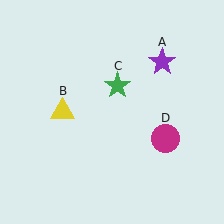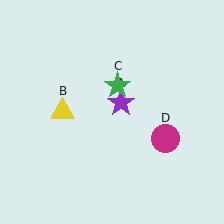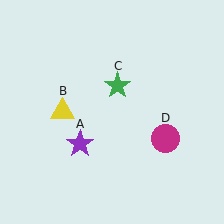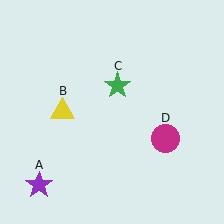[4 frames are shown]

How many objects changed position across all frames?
1 object changed position: purple star (object A).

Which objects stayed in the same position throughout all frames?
Yellow triangle (object B) and green star (object C) and magenta circle (object D) remained stationary.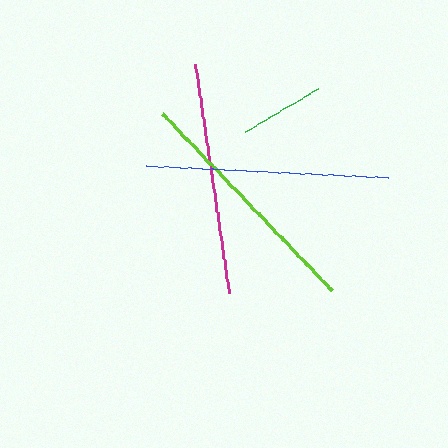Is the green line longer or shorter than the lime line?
The lime line is longer than the green line.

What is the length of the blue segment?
The blue segment is approximately 243 pixels long.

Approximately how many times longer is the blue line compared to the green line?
The blue line is approximately 2.9 times the length of the green line.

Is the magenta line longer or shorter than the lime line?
The lime line is longer than the magenta line.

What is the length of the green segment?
The green segment is approximately 85 pixels long.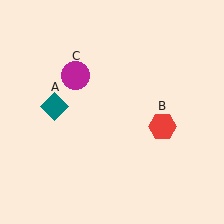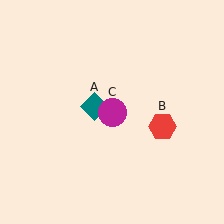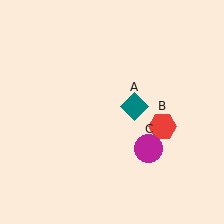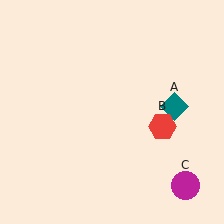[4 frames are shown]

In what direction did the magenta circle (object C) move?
The magenta circle (object C) moved down and to the right.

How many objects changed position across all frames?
2 objects changed position: teal diamond (object A), magenta circle (object C).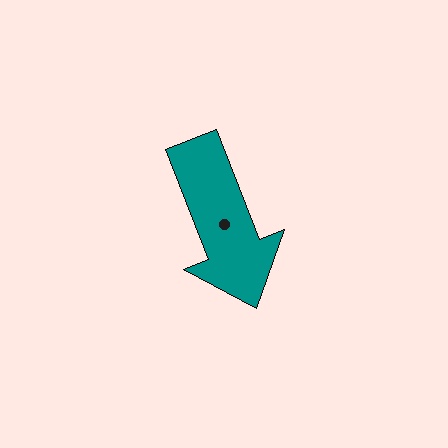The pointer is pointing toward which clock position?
Roughly 5 o'clock.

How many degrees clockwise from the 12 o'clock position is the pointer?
Approximately 159 degrees.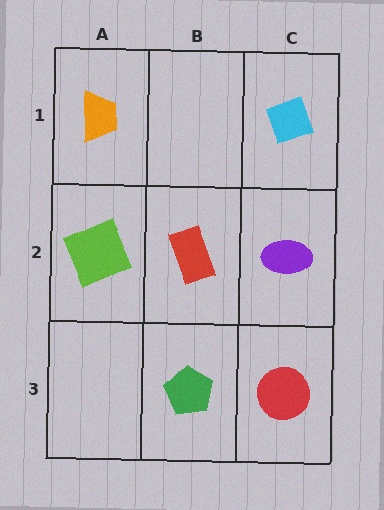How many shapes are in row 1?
2 shapes.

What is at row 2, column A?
A lime square.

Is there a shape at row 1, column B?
No, that cell is empty.